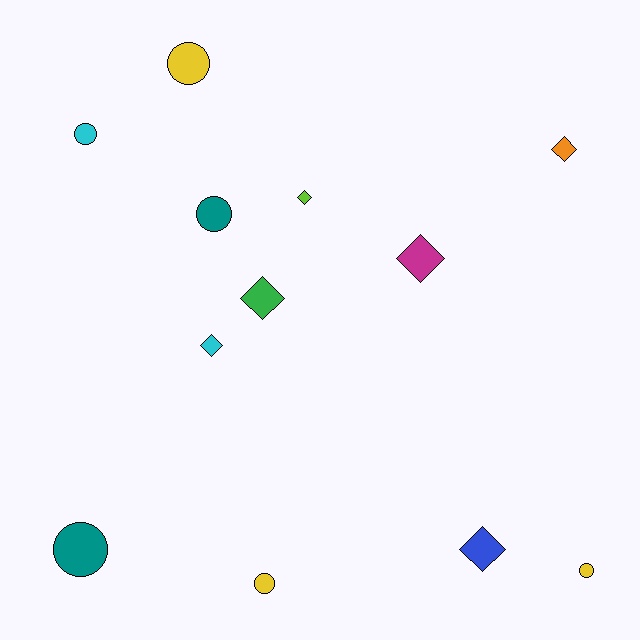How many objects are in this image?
There are 12 objects.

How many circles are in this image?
There are 6 circles.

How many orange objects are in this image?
There is 1 orange object.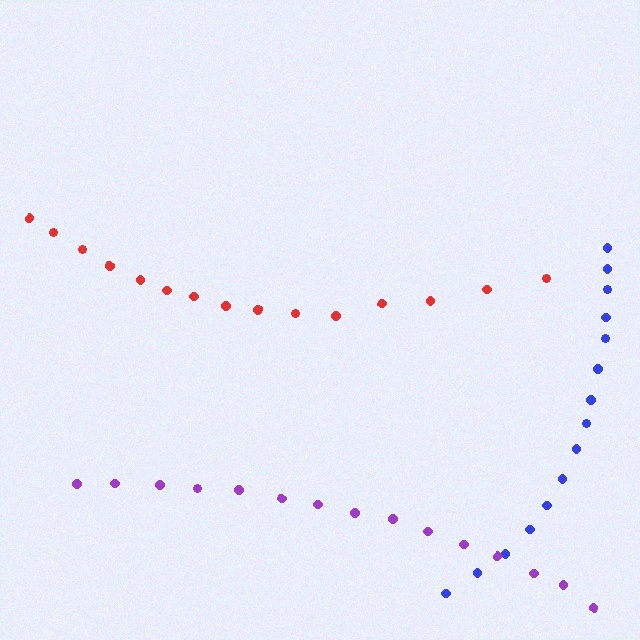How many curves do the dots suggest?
There are 3 distinct paths.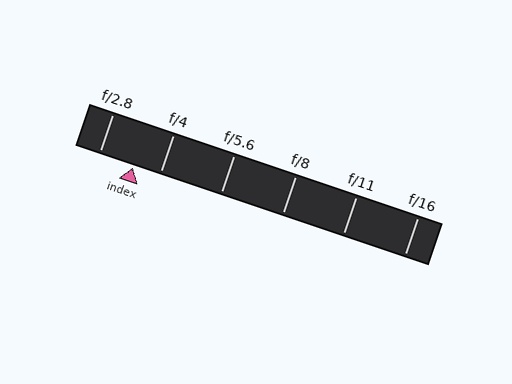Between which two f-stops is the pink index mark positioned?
The index mark is between f/2.8 and f/4.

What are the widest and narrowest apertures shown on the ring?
The widest aperture shown is f/2.8 and the narrowest is f/16.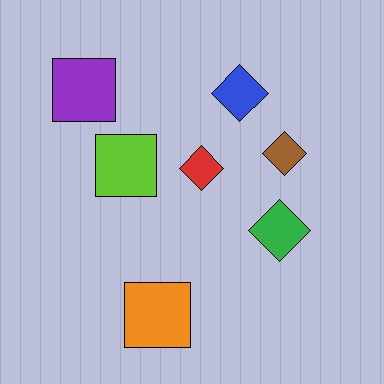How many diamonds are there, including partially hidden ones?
There are 4 diamonds.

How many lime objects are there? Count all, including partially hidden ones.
There is 1 lime object.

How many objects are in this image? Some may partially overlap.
There are 7 objects.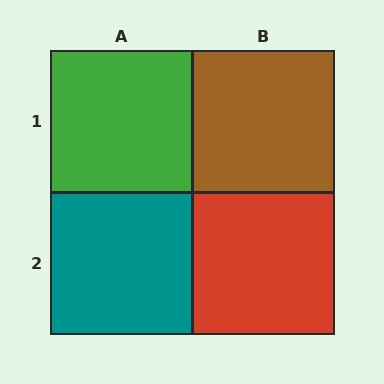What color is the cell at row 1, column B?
Brown.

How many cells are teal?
1 cell is teal.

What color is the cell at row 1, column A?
Green.